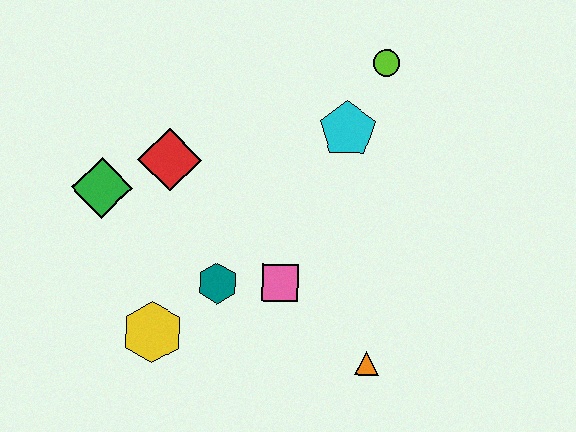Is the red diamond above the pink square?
Yes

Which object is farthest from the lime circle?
The yellow hexagon is farthest from the lime circle.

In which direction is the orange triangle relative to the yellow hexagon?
The orange triangle is to the right of the yellow hexagon.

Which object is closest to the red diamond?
The green diamond is closest to the red diamond.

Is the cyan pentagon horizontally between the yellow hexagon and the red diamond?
No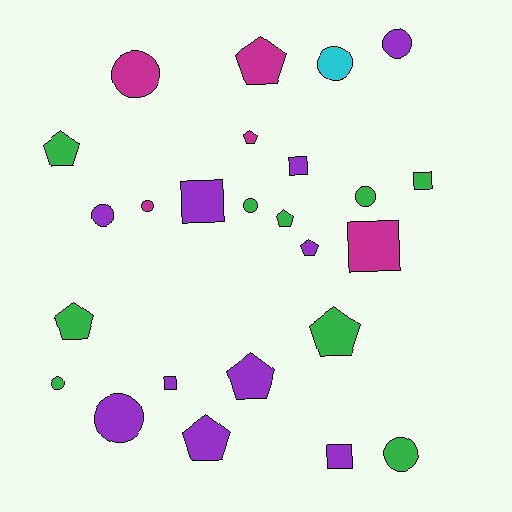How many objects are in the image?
There are 25 objects.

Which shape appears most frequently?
Circle, with 10 objects.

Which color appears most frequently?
Purple, with 10 objects.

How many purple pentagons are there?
There are 3 purple pentagons.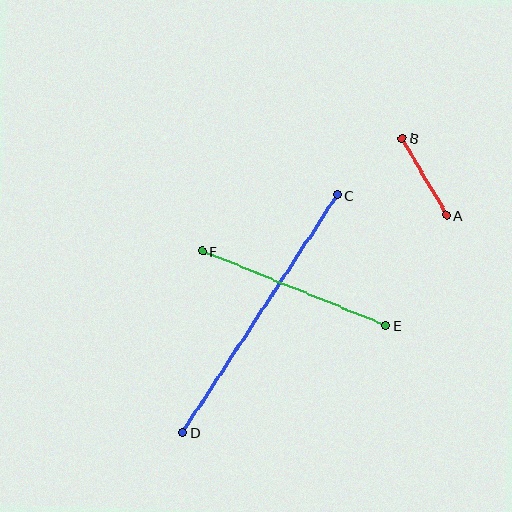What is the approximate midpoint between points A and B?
The midpoint is at approximately (424, 177) pixels.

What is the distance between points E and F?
The distance is approximately 198 pixels.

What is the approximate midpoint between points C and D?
The midpoint is at approximately (260, 314) pixels.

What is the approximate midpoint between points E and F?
The midpoint is at approximately (294, 288) pixels.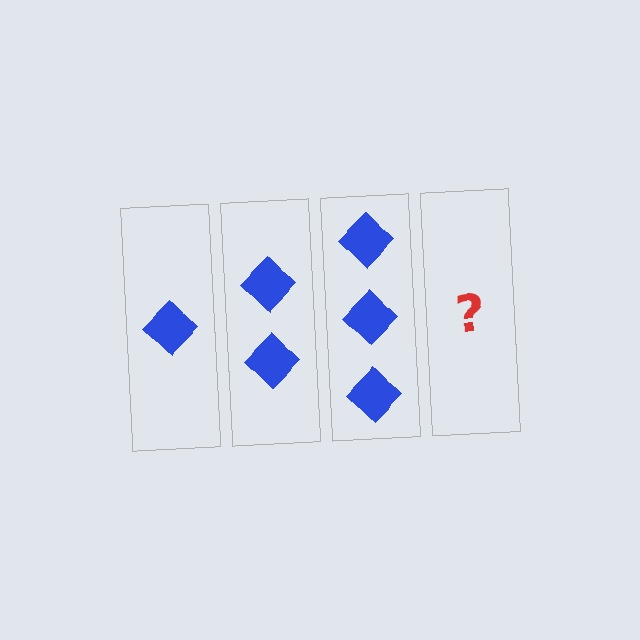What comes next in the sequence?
The next element should be 4 diamonds.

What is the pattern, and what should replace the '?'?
The pattern is that each step adds one more diamond. The '?' should be 4 diamonds.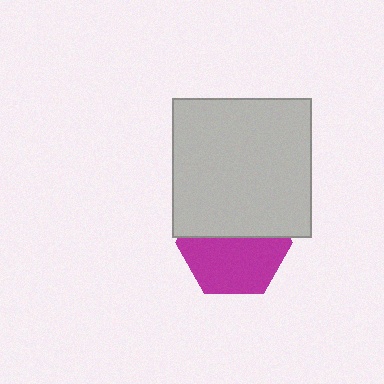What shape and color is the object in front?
The object in front is a light gray square.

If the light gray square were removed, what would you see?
You would see the complete magenta hexagon.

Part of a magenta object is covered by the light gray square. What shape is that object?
It is a hexagon.